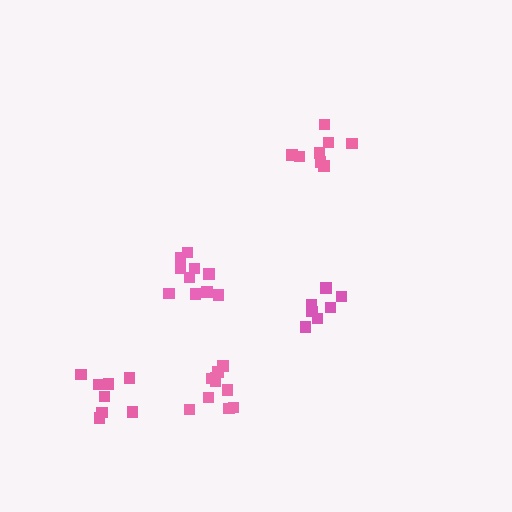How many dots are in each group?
Group 1: 8 dots, Group 2: 9 dots, Group 3: 10 dots, Group 4: 7 dots, Group 5: 11 dots (45 total).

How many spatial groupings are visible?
There are 5 spatial groupings.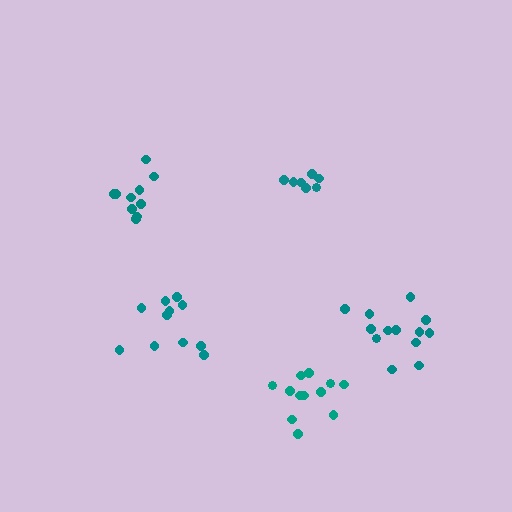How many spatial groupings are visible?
There are 5 spatial groupings.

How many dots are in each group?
Group 1: 11 dots, Group 2: 10 dots, Group 3: 7 dots, Group 4: 12 dots, Group 5: 13 dots (53 total).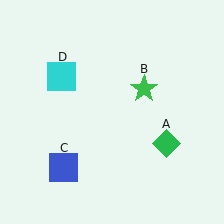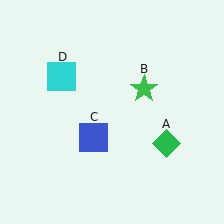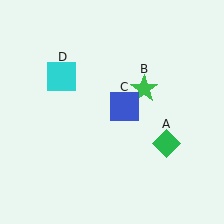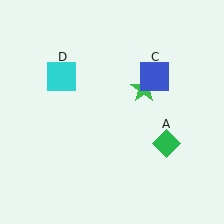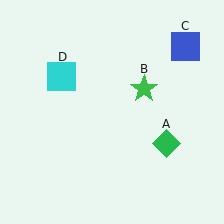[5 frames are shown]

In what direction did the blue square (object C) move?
The blue square (object C) moved up and to the right.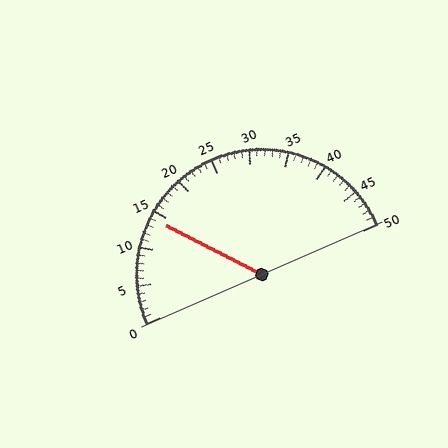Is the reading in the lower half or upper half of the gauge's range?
The reading is in the lower half of the range (0 to 50).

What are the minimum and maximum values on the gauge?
The gauge ranges from 0 to 50.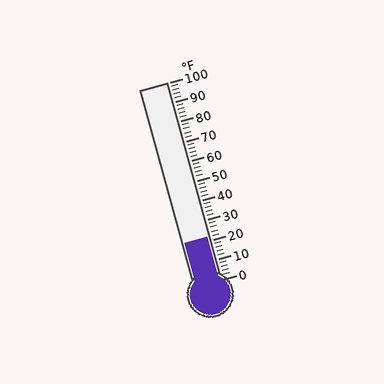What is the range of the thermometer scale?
The thermometer scale ranges from 0°F to 100°F.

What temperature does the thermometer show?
The thermometer shows approximately 22°F.